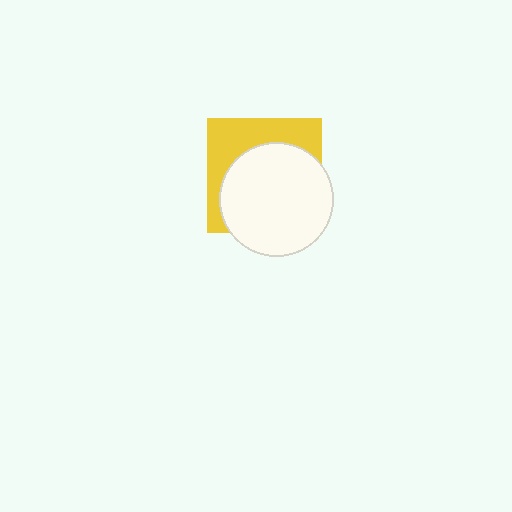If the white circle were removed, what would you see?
You would see the complete yellow square.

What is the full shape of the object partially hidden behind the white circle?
The partially hidden object is a yellow square.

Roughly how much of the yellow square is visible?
A small part of it is visible (roughly 38%).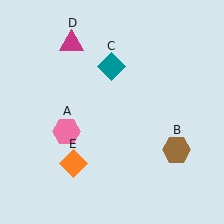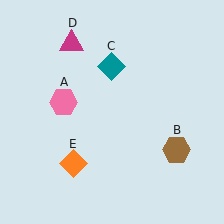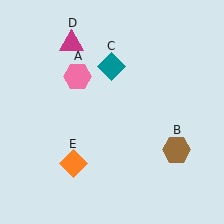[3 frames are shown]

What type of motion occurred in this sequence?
The pink hexagon (object A) rotated clockwise around the center of the scene.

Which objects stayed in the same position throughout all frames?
Brown hexagon (object B) and teal diamond (object C) and magenta triangle (object D) and orange diamond (object E) remained stationary.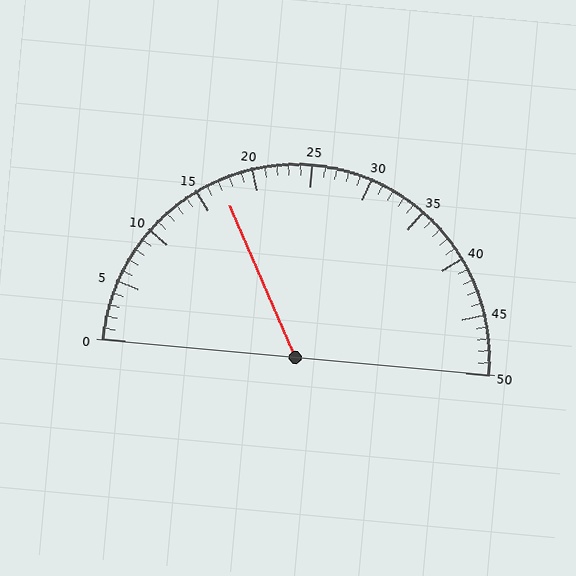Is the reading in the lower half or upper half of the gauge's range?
The reading is in the lower half of the range (0 to 50).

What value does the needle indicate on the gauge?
The needle indicates approximately 17.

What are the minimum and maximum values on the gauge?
The gauge ranges from 0 to 50.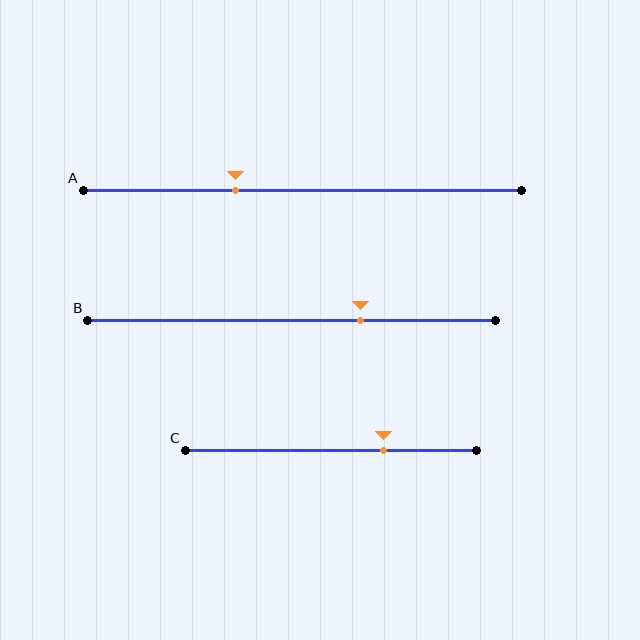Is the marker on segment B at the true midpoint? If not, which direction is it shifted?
No, the marker on segment B is shifted to the right by about 17% of the segment length.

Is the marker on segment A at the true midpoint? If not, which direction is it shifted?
No, the marker on segment A is shifted to the left by about 15% of the segment length.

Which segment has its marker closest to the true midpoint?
Segment A has its marker closest to the true midpoint.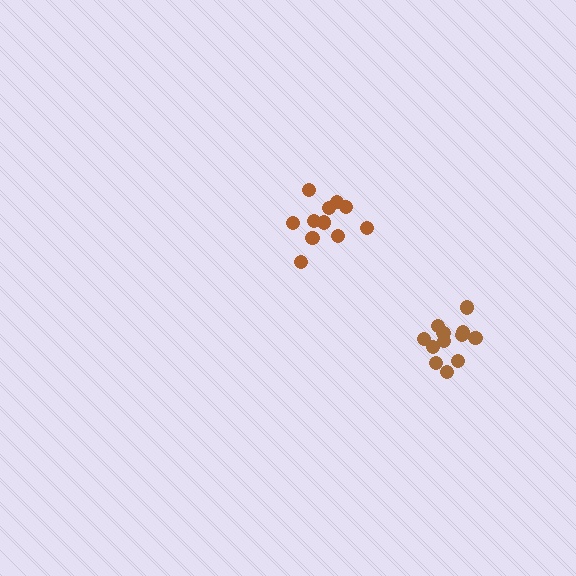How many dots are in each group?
Group 1: 11 dots, Group 2: 12 dots (23 total).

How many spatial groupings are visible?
There are 2 spatial groupings.